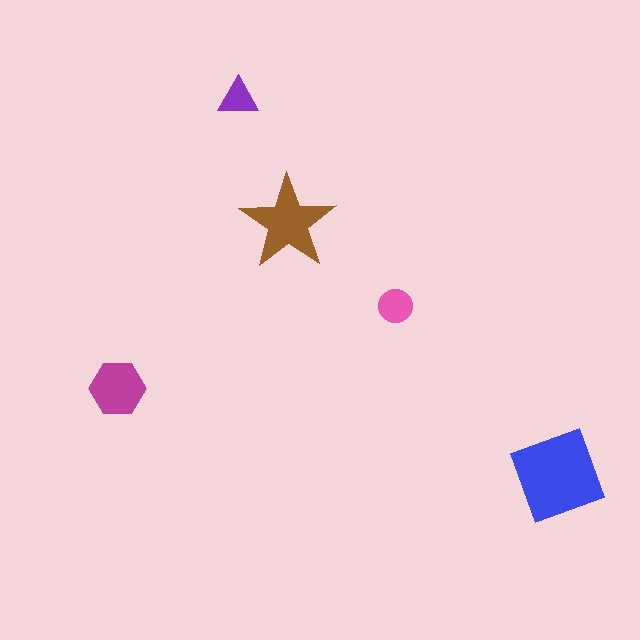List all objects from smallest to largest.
The purple triangle, the pink circle, the magenta hexagon, the brown star, the blue square.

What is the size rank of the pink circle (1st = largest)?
4th.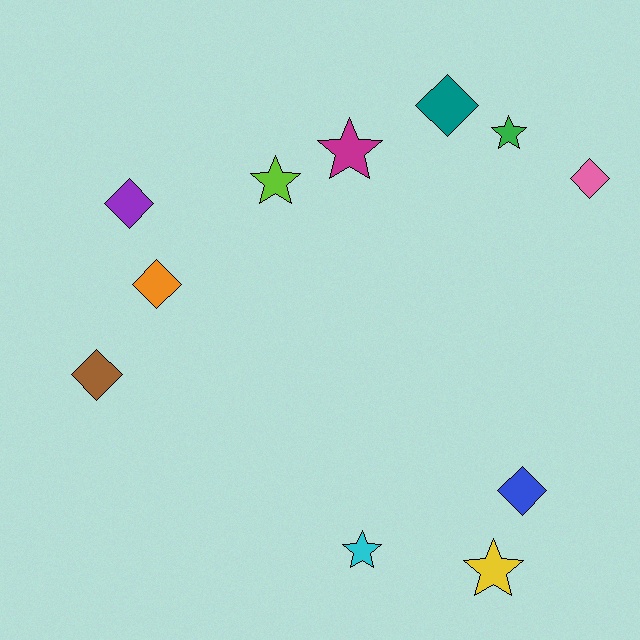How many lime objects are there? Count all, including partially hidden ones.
There is 1 lime object.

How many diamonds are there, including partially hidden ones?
There are 6 diamonds.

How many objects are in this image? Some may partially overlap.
There are 11 objects.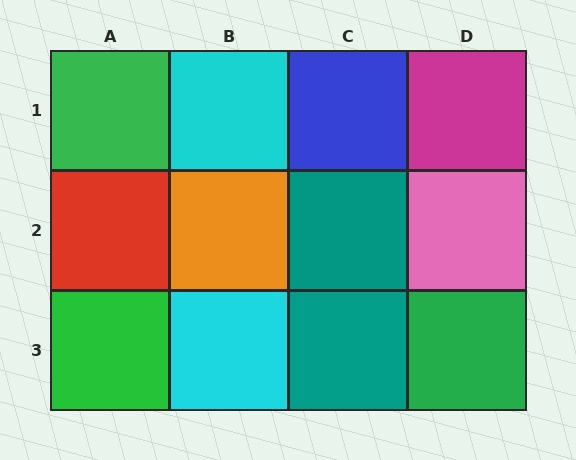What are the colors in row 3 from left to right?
Green, cyan, teal, green.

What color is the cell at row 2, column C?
Teal.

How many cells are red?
1 cell is red.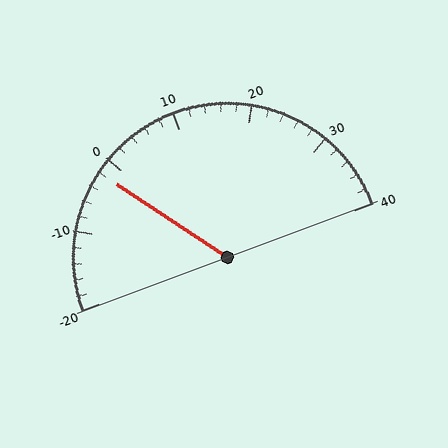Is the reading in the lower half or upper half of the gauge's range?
The reading is in the lower half of the range (-20 to 40).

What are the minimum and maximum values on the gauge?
The gauge ranges from -20 to 40.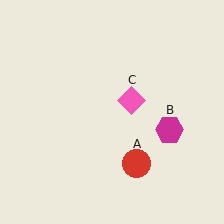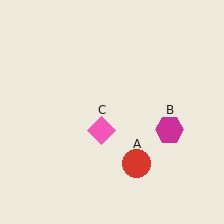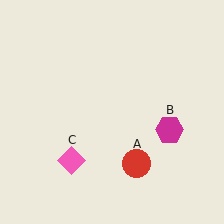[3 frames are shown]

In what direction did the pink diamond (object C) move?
The pink diamond (object C) moved down and to the left.